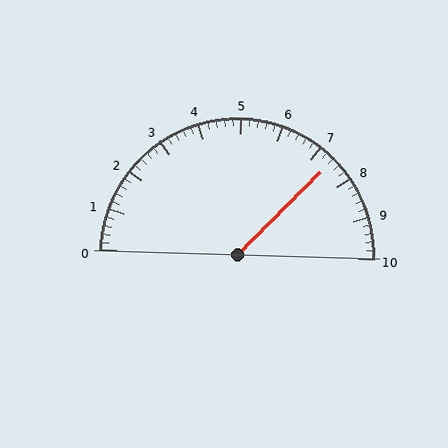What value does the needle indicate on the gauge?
The needle indicates approximately 7.4.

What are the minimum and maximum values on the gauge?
The gauge ranges from 0 to 10.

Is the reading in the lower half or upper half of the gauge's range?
The reading is in the upper half of the range (0 to 10).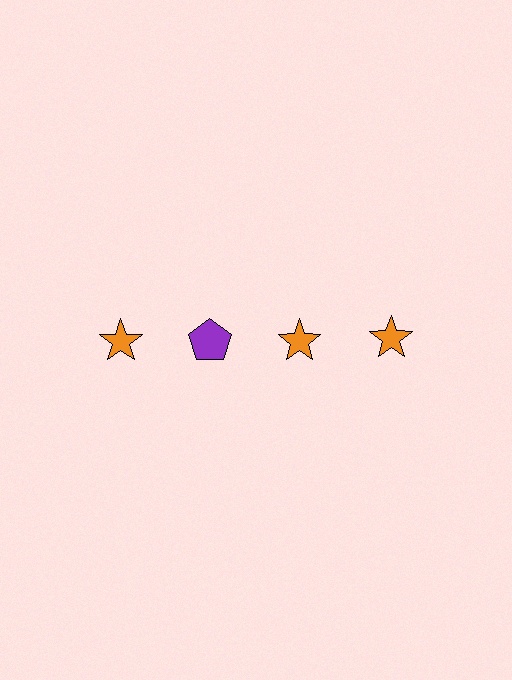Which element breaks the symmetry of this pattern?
The purple pentagon in the top row, second from left column breaks the symmetry. All other shapes are orange stars.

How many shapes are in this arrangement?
There are 4 shapes arranged in a grid pattern.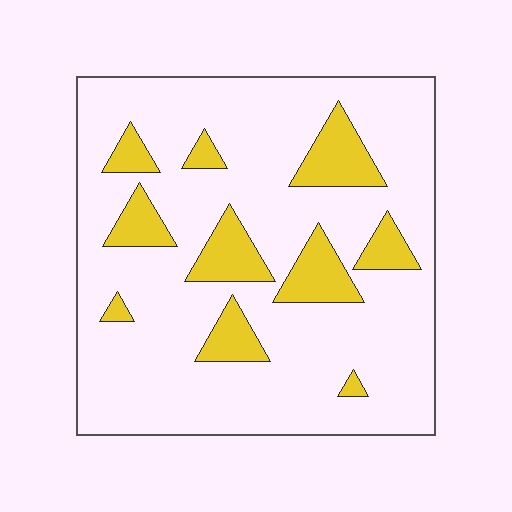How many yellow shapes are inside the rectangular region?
10.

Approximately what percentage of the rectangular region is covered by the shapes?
Approximately 20%.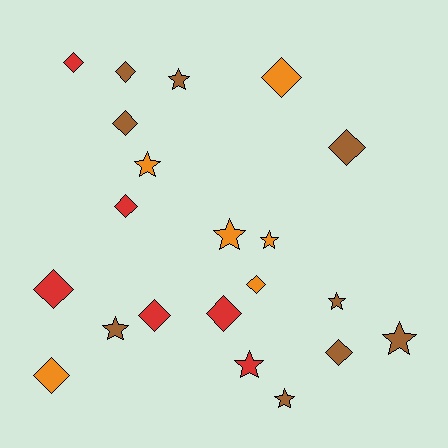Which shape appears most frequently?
Diamond, with 12 objects.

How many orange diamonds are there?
There are 3 orange diamonds.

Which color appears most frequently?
Brown, with 9 objects.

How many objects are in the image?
There are 21 objects.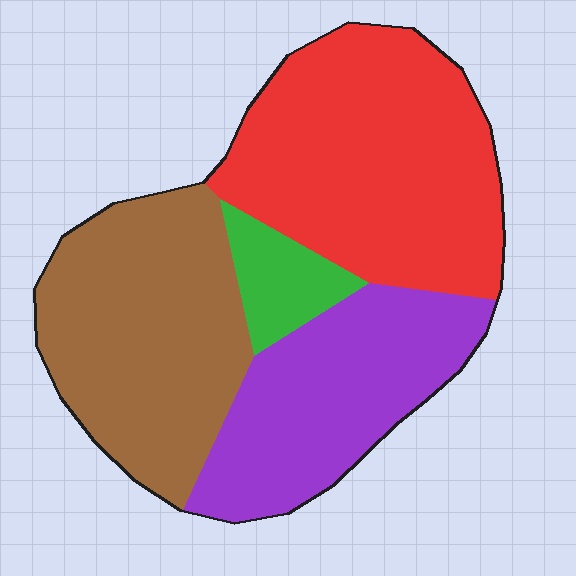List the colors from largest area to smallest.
From largest to smallest: red, brown, purple, green.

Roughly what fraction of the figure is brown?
Brown takes up about one third (1/3) of the figure.